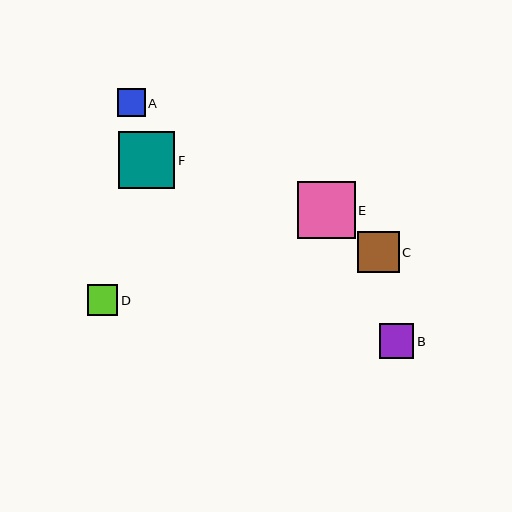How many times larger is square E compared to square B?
Square E is approximately 1.7 times the size of square B.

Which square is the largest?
Square E is the largest with a size of approximately 58 pixels.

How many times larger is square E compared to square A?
Square E is approximately 2.1 times the size of square A.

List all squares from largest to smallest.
From largest to smallest: E, F, C, B, D, A.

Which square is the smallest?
Square A is the smallest with a size of approximately 28 pixels.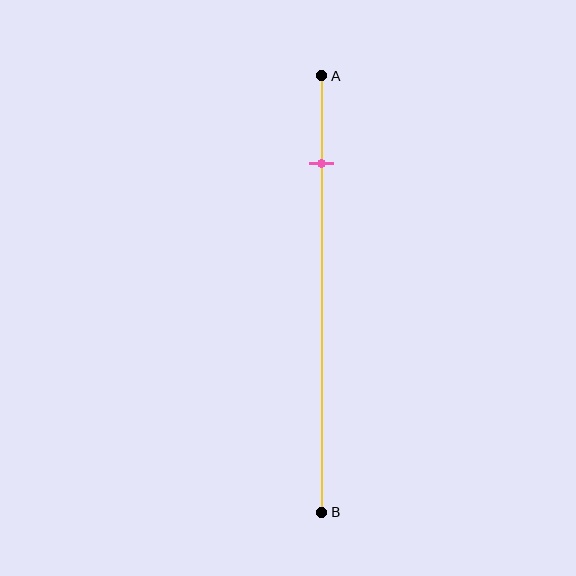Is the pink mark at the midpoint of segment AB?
No, the mark is at about 20% from A, not at the 50% midpoint.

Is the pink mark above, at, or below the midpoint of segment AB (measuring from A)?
The pink mark is above the midpoint of segment AB.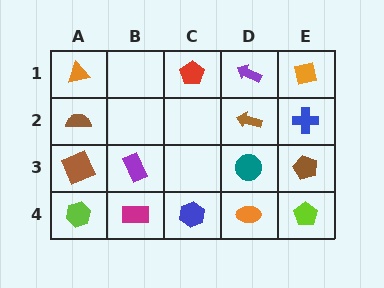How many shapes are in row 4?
5 shapes.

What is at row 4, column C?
A blue hexagon.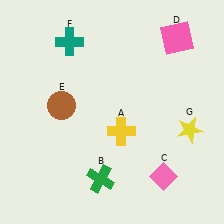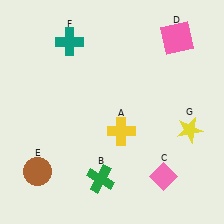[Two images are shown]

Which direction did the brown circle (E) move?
The brown circle (E) moved down.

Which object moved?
The brown circle (E) moved down.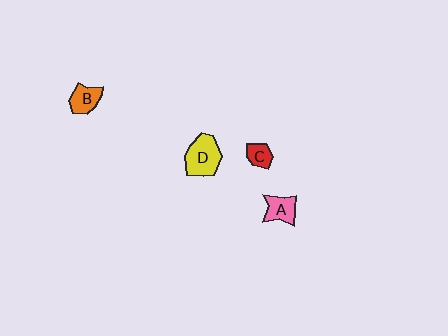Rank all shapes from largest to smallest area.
From largest to smallest: D (yellow), B (orange), A (pink), C (red).